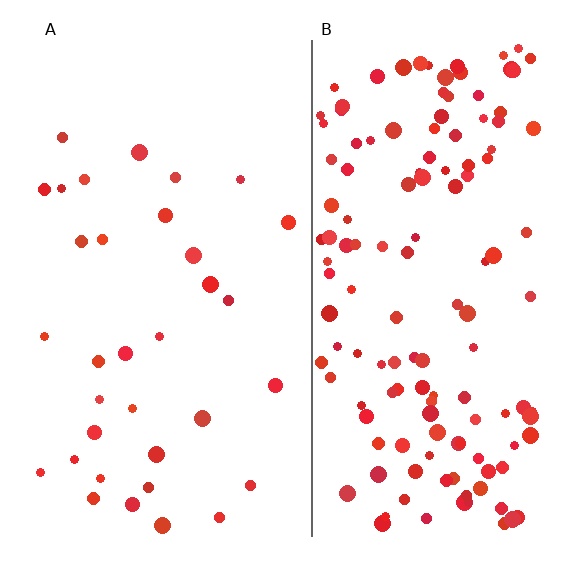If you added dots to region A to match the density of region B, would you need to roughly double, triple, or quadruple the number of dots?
Approximately quadruple.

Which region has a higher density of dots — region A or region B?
B (the right).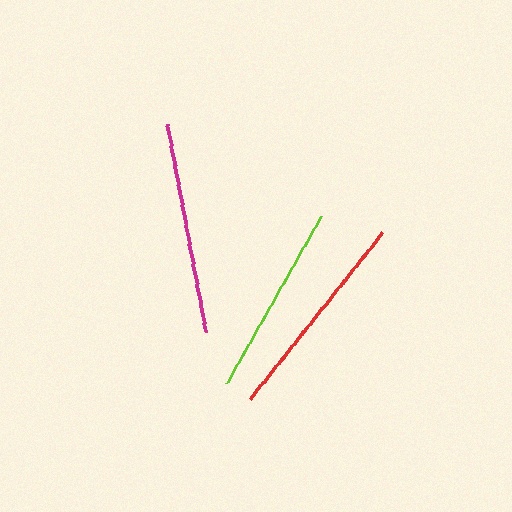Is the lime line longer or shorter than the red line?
The red line is longer than the lime line.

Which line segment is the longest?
The red line is the longest at approximately 212 pixels.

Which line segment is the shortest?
The lime line is the shortest at approximately 192 pixels.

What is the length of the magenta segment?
The magenta segment is approximately 211 pixels long.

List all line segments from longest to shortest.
From longest to shortest: red, magenta, lime.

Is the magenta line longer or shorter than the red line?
The red line is longer than the magenta line.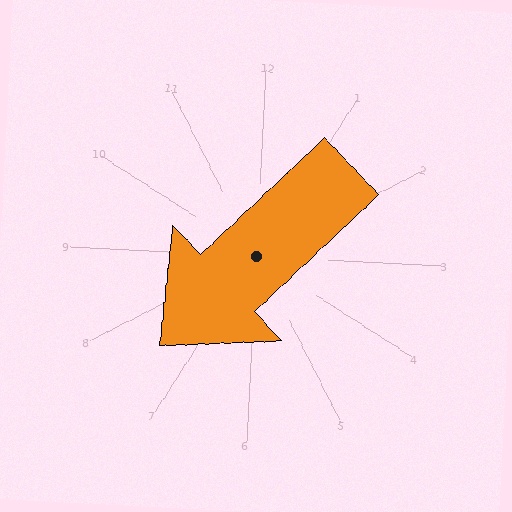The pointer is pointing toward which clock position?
Roughly 7 o'clock.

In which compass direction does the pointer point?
Southwest.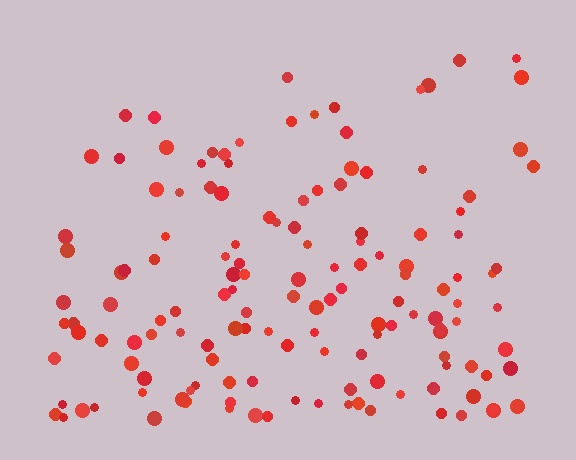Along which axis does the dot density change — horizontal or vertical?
Vertical.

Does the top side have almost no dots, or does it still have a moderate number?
Still a moderate number, just noticeably fewer than the bottom.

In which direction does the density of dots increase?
From top to bottom, with the bottom side densest.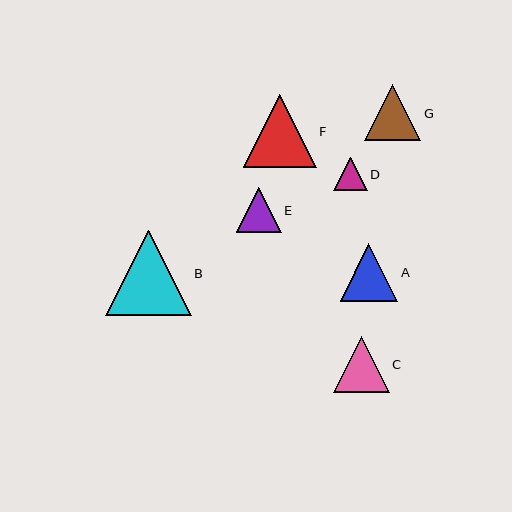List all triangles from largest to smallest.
From largest to smallest: B, F, A, G, C, E, D.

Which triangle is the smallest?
Triangle D is the smallest with a size of approximately 33 pixels.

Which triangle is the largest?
Triangle B is the largest with a size of approximately 85 pixels.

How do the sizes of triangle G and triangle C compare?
Triangle G and triangle C are approximately the same size.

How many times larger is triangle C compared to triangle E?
Triangle C is approximately 1.2 times the size of triangle E.